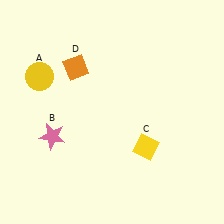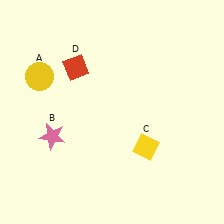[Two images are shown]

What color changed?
The diamond (D) changed from orange in Image 1 to red in Image 2.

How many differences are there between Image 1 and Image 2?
There is 1 difference between the two images.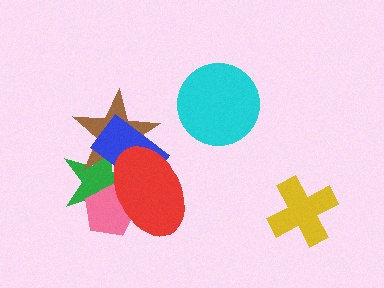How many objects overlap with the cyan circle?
0 objects overlap with the cyan circle.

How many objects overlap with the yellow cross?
0 objects overlap with the yellow cross.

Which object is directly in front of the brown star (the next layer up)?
The blue rectangle is directly in front of the brown star.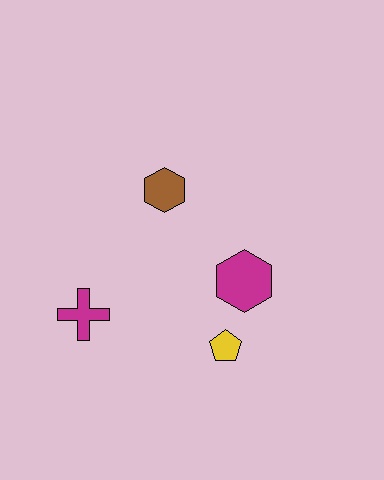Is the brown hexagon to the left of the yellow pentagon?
Yes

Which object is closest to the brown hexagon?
The magenta hexagon is closest to the brown hexagon.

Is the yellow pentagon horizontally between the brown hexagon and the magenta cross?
No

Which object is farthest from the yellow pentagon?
The brown hexagon is farthest from the yellow pentagon.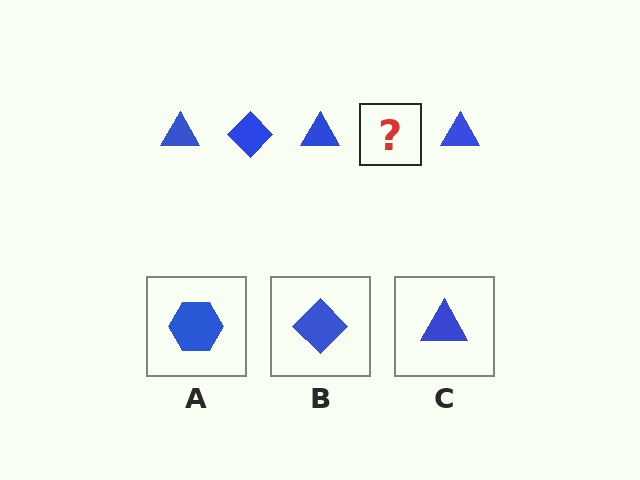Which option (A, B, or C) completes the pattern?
B.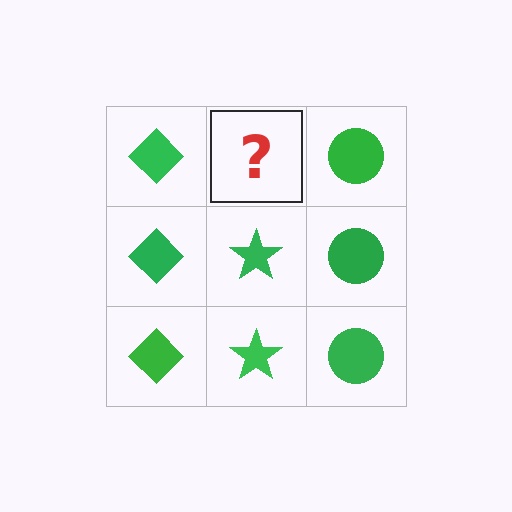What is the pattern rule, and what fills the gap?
The rule is that each column has a consistent shape. The gap should be filled with a green star.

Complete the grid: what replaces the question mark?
The question mark should be replaced with a green star.